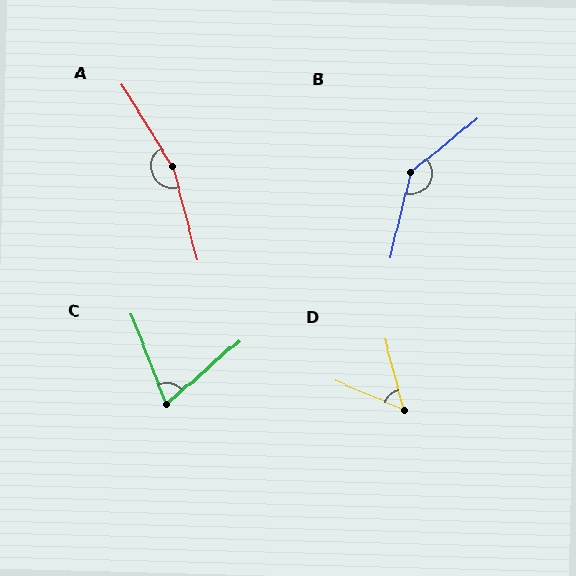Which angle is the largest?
A, at approximately 163 degrees.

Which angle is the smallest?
D, at approximately 53 degrees.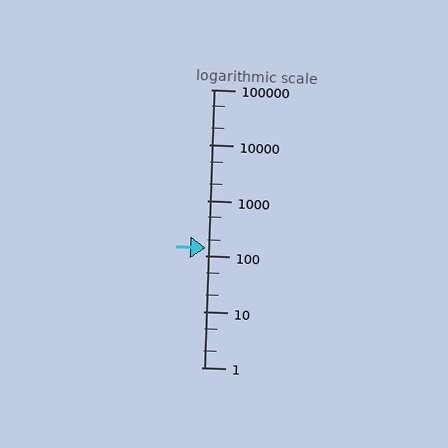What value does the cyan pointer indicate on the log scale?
The pointer indicates approximately 140.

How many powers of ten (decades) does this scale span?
The scale spans 5 decades, from 1 to 100000.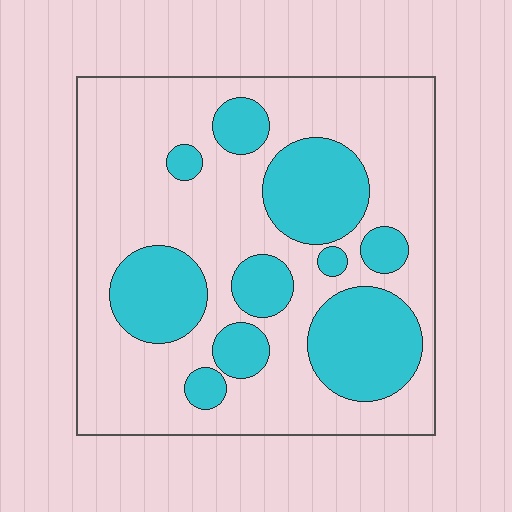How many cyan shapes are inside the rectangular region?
10.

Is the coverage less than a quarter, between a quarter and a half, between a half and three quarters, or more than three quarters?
Between a quarter and a half.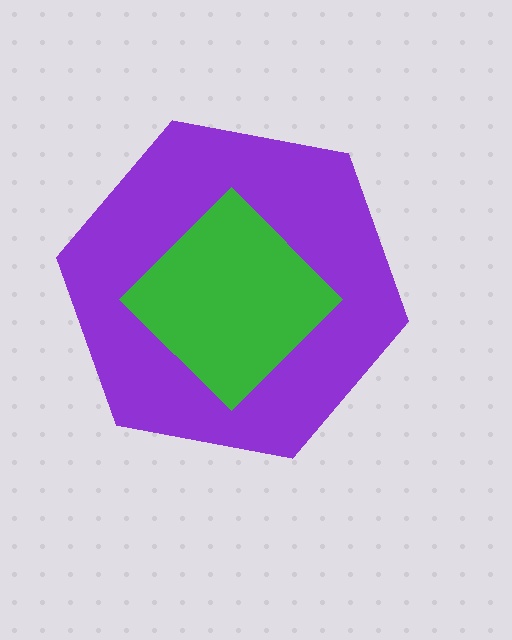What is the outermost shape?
The purple hexagon.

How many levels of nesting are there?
2.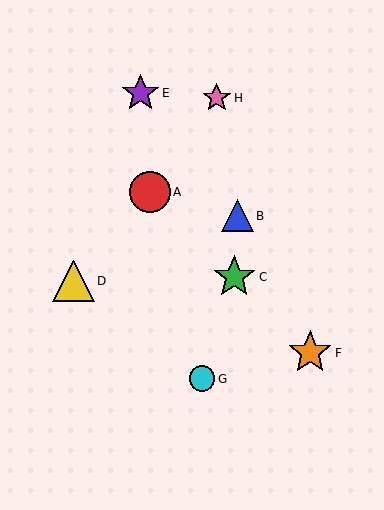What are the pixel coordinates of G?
Object G is at (202, 379).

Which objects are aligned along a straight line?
Objects A, C, F are aligned along a straight line.